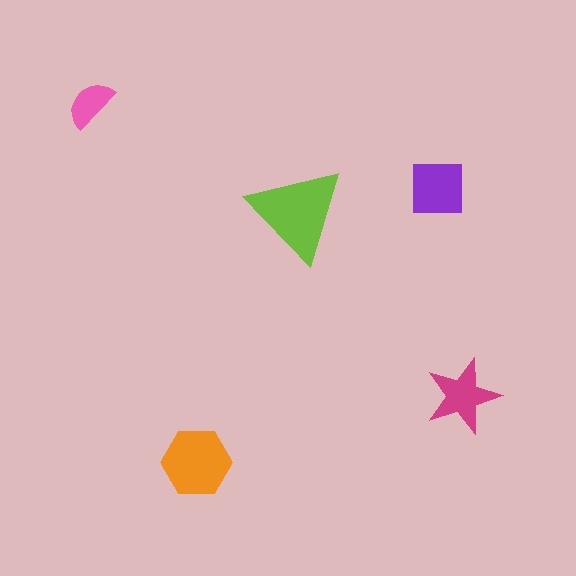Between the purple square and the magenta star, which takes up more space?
The purple square.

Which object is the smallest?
The pink semicircle.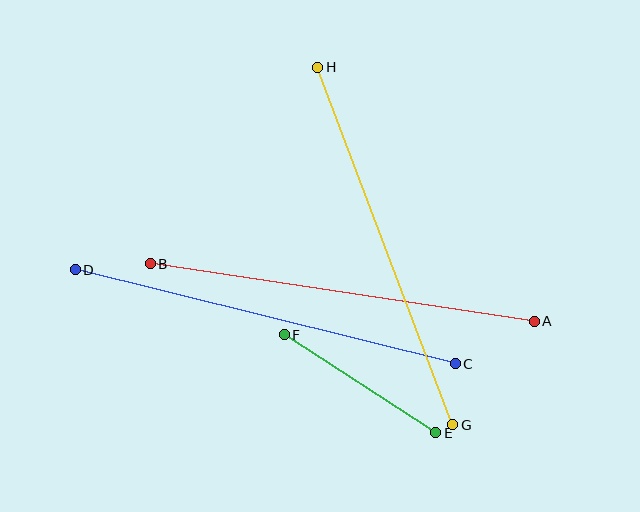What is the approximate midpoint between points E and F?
The midpoint is at approximately (360, 384) pixels.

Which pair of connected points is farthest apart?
Points C and D are farthest apart.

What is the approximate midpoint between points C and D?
The midpoint is at approximately (265, 317) pixels.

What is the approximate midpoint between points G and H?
The midpoint is at approximately (385, 246) pixels.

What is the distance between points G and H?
The distance is approximately 382 pixels.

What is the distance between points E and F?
The distance is approximately 181 pixels.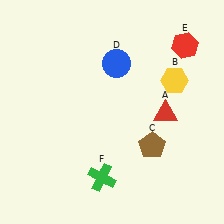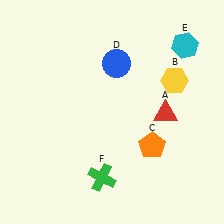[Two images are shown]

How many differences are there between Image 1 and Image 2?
There are 2 differences between the two images.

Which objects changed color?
C changed from brown to orange. E changed from red to cyan.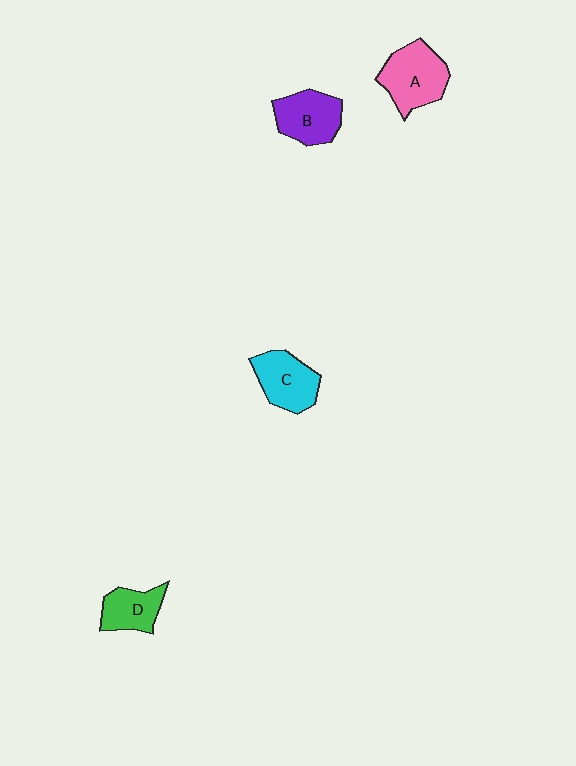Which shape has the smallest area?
Shape D (green).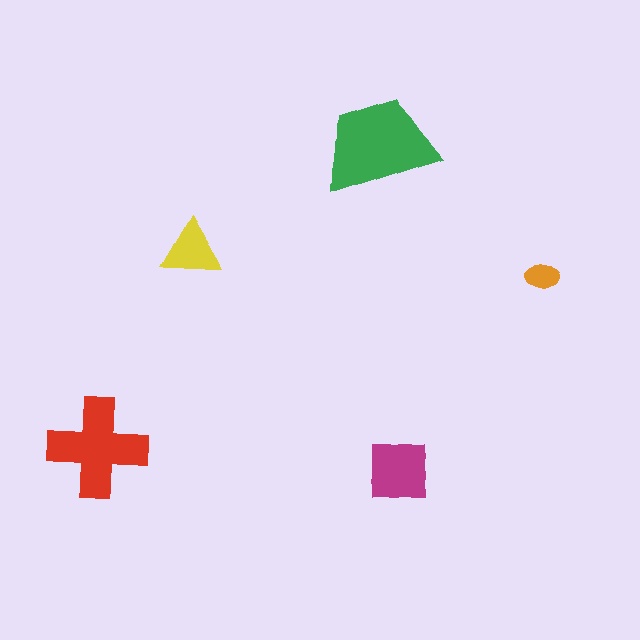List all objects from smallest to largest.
The orange ellipse, the yellow triangle, the magenta square, the red cross, the green trapezoid.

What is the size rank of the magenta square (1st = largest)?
3rd.